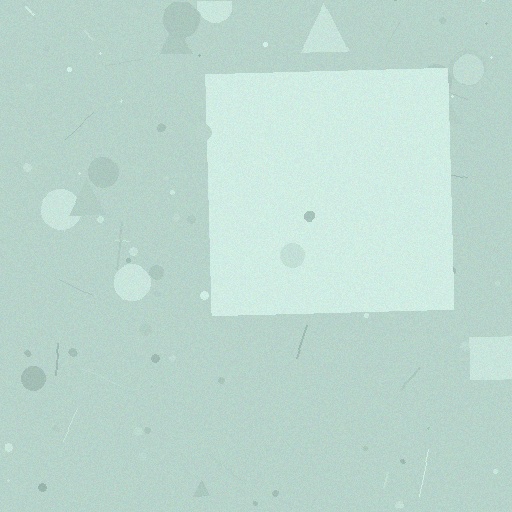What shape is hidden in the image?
A square is hidden in the image.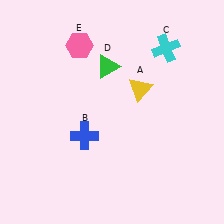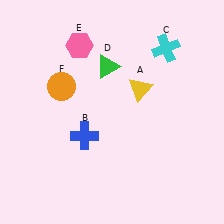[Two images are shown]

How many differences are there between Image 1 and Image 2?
There is 1 difference between the two images.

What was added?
An orange circle (F) was added in Image 2.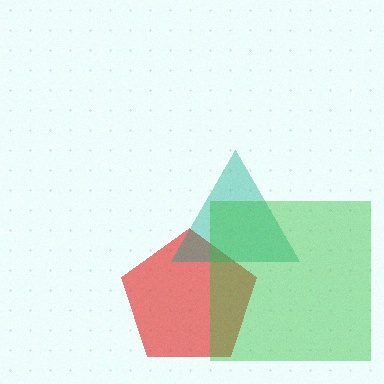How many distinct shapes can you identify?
There are 3 distinct shapes: a red pentagon, a teal triangle, a green square.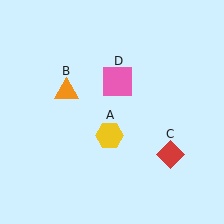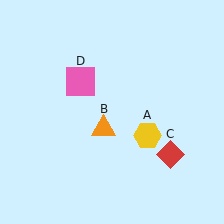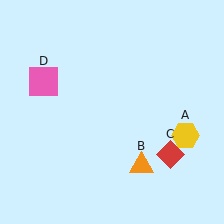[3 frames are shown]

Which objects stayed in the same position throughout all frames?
Red diamond (object C) remained stationary.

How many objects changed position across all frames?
3 objects changed position: yellow hexagon (object A), orange triangle (object B), pink square (object D).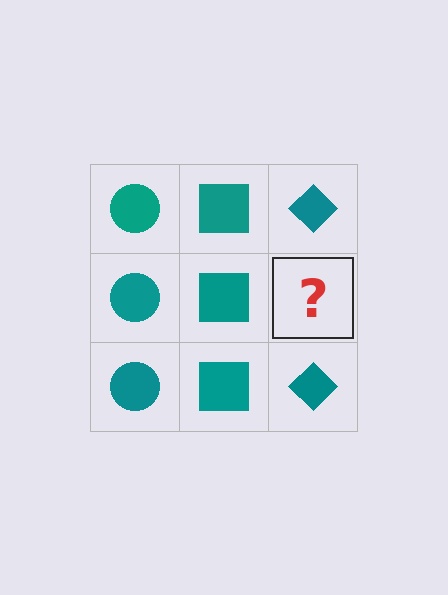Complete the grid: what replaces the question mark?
The question mark should be replaced with a teal diamond.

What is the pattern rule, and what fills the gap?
The rule is that each column has a consistent shape. The gap should be filled with a teal diamond.